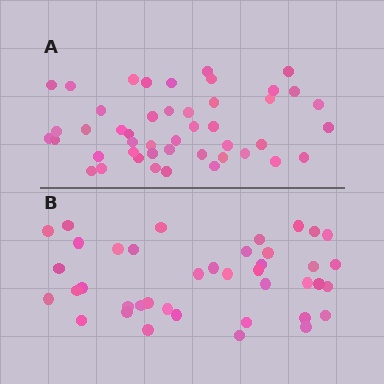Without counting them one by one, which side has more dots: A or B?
Region A (the top region) has more dots.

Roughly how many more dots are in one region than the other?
Region A has about 6 more dots than region B.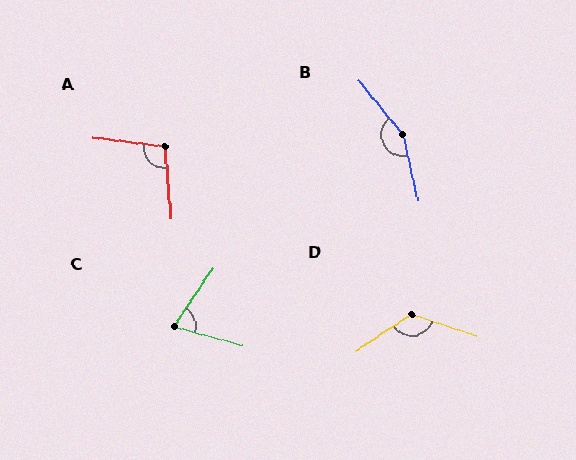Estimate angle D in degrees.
Approximately 128 degrees.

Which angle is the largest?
B, at approximately 153 degrees.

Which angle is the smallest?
C, at approximately 72 degrees.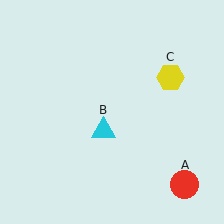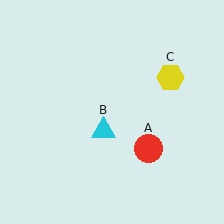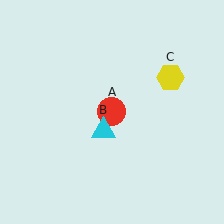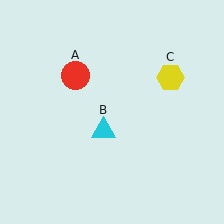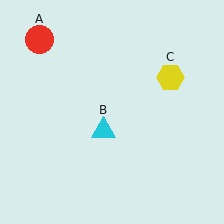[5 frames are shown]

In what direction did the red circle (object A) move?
The red circle (object A) moved up and to the left.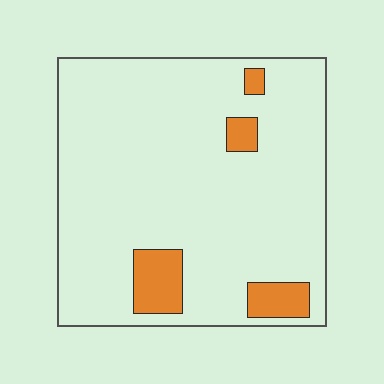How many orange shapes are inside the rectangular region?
4.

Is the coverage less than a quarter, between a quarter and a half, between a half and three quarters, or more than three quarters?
Less than a quarter.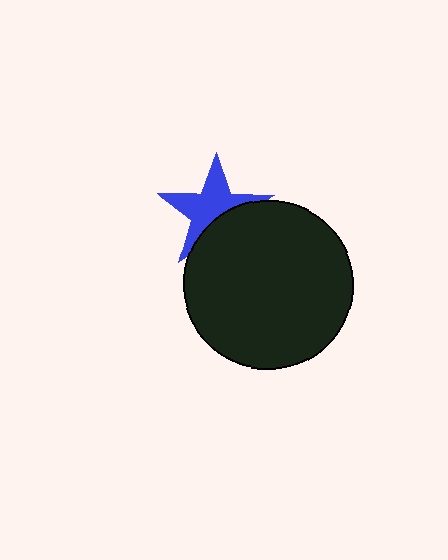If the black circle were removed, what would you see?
You would see the complete blue star.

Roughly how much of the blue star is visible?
About half of it is visible (roughly 63%).